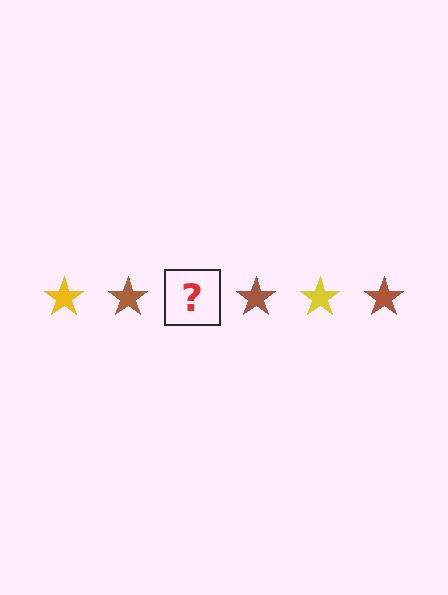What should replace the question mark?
The question mark should be replaced with a yellow star.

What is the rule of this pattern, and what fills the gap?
The rule is that the pattern cycles through yellow, brown stars. The gap should be filled with a yellow star.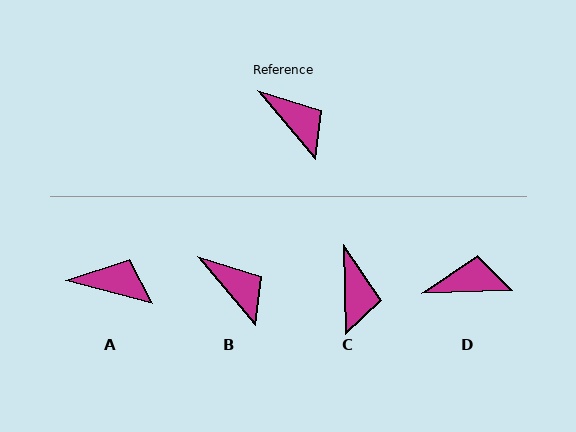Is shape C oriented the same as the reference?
No, it is off by about 39 degrees.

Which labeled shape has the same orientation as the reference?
B.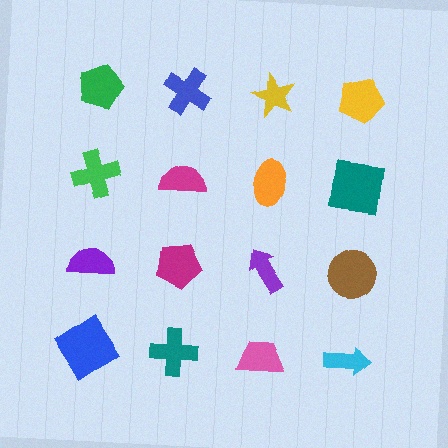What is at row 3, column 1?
A purple semicircle.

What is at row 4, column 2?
A teal cross.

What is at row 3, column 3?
A purple arrow.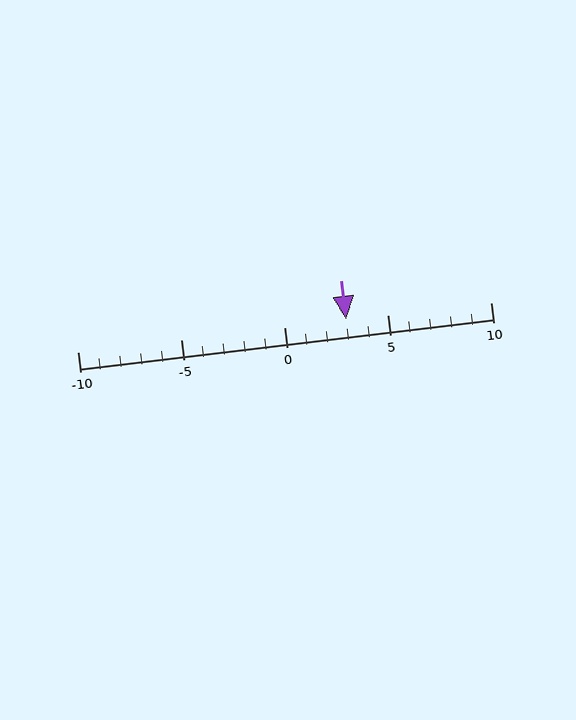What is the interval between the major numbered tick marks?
The major tick marks are spaced 5 units apart.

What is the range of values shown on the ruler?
The ruler shows values from -10 to 10.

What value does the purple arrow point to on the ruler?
The purple arrow points to approximately 3.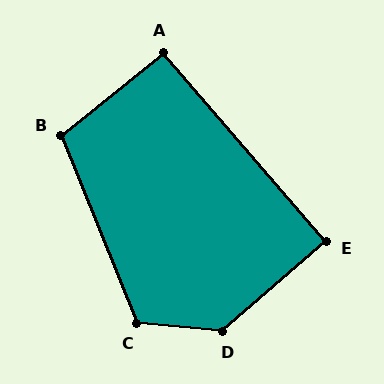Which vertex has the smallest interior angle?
E, at approximately 90 degrees.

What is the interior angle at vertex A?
Approximately 92 degrees (approximately right).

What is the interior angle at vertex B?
Approximately 107 degrees (obtuse).